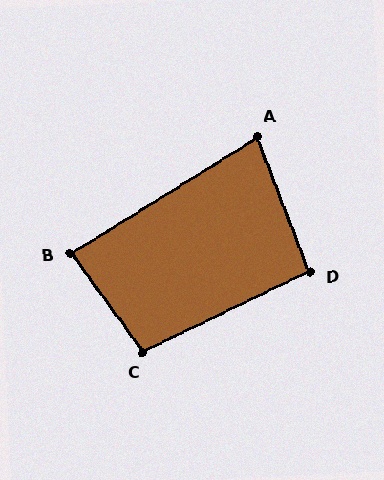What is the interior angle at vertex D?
Approximately 94 degrees (approximately right).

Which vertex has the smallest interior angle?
A, at approximately 79 degrees.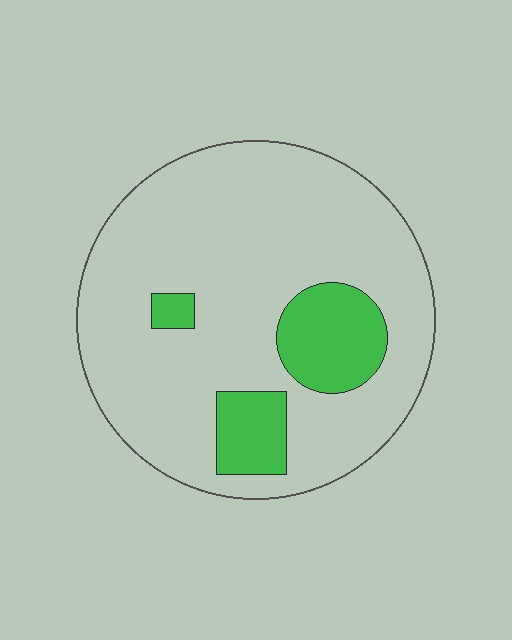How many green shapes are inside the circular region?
3.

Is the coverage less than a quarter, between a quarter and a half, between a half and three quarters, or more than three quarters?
Less than a quarter.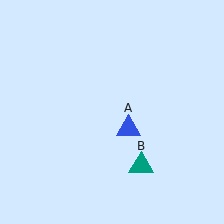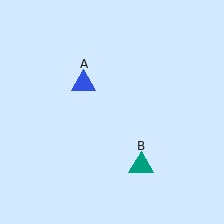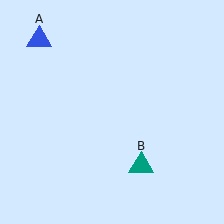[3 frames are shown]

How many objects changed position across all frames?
1 object changed position: blue triangle (object A).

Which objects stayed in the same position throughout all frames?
Teal triangle (object B) remained stationary.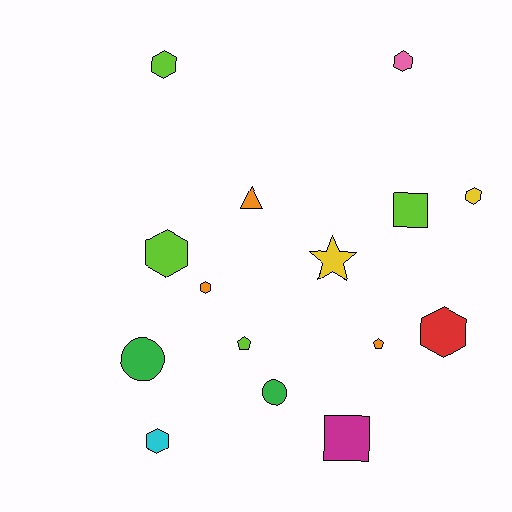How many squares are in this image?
There are 2 squares.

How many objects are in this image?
There are 15 objects.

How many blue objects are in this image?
There are no blue objects.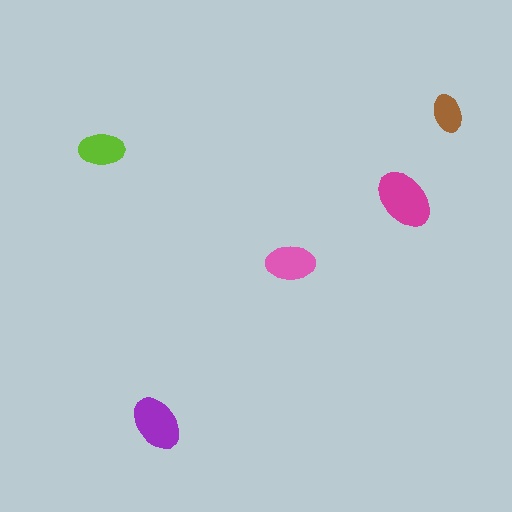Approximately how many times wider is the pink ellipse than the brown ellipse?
About 1.5 times wider.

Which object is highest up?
The brown ellipse is topmost.